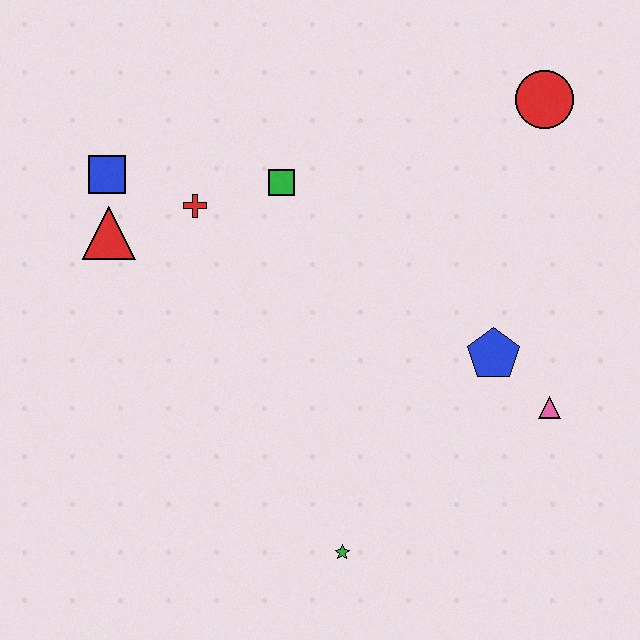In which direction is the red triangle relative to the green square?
The red triangle is to the left of the green square.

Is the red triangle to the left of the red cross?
Yes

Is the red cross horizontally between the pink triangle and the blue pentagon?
No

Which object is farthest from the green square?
The green star is farthest from the green square.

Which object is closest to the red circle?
The blue pentagon is closest to the red circle.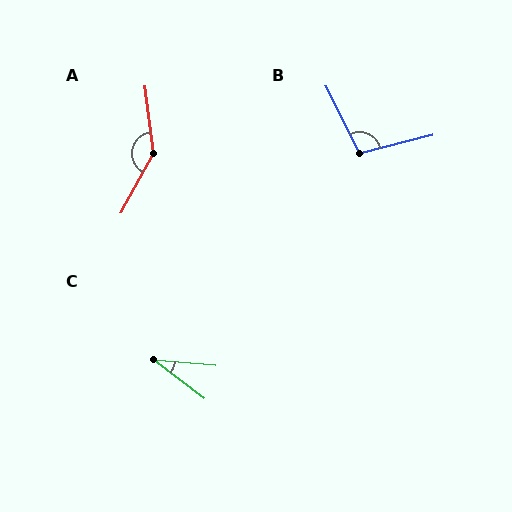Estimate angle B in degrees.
Approximately 103 degrees.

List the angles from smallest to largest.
C (32°), B (103°), A (144°).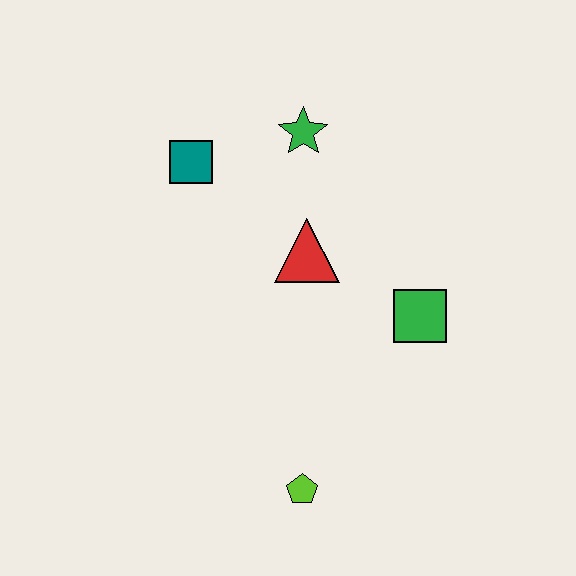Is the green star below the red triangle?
No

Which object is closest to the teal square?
The green star is closest to the teal square.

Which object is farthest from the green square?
The teal square is farthest from the green square.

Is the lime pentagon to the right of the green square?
No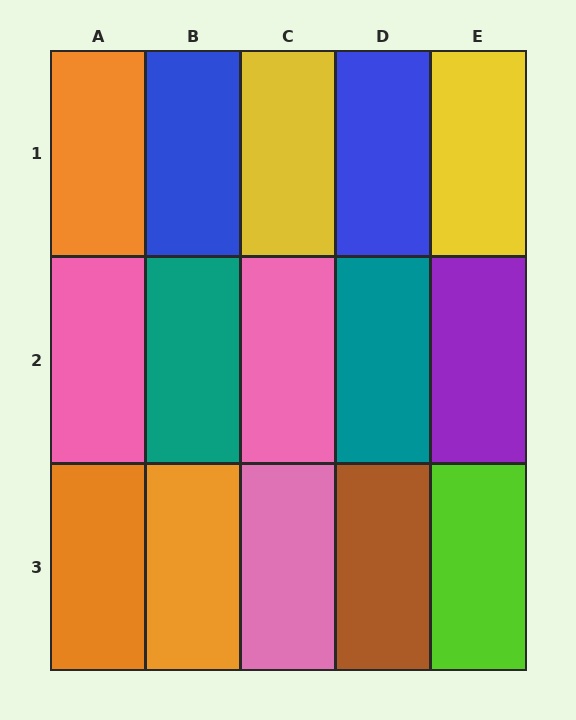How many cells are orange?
3 cells are orange.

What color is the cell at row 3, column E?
Lime.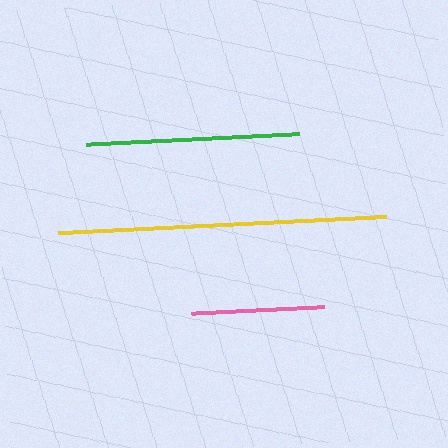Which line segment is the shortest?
The pink line is the shortest at approximately 133 pixels.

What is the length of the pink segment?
The pink segment is approximately 133 pixels long.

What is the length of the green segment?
The green segment is approximately 213 pixels long.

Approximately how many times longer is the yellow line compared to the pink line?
The yellow line is approximately 2.5 times the length of the pink line.